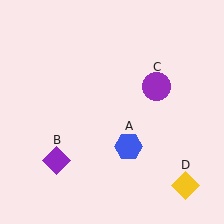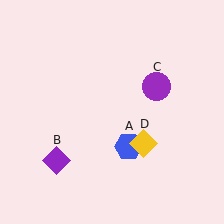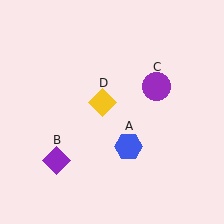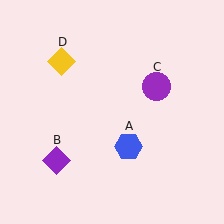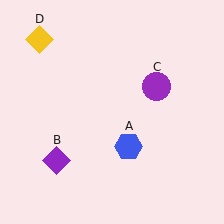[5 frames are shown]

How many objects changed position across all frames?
1 object changed position: yellow diamond (object D).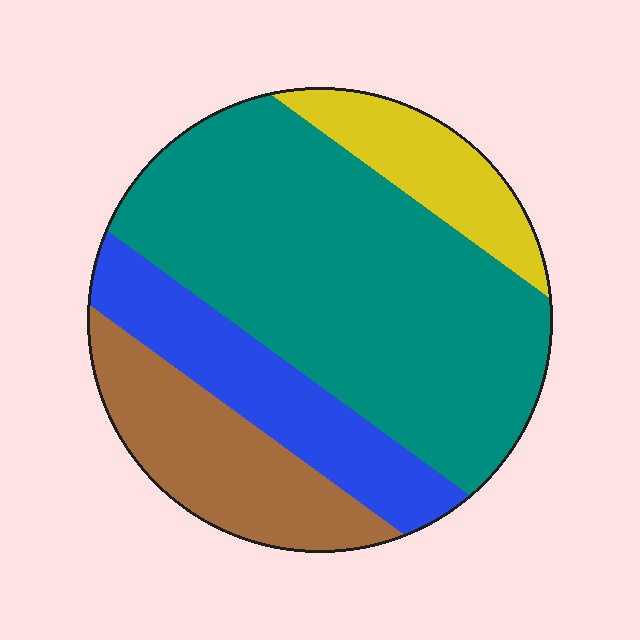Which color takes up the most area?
Teal, at roughly 55%.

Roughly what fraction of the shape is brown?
Brown covers 18% of the shape.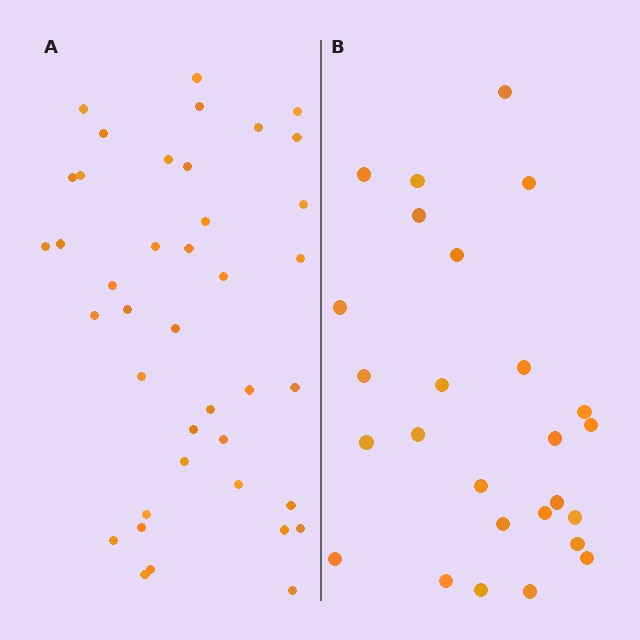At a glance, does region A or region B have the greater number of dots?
Region A (the left region) has more dots.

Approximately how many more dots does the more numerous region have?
Region A has approximately 15 more dots than region B.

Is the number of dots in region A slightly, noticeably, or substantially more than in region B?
Region A has substantially more. The ratio is roughly 1.5 to 1.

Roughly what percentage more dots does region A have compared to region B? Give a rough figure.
About 55% more.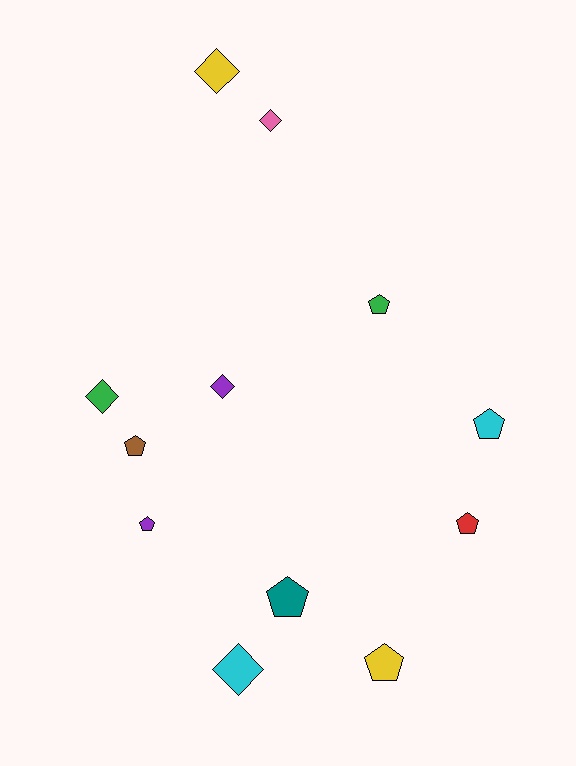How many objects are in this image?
There are 12 objects.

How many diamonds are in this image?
There are 5 diamonds.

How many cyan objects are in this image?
There are 2 cyan objects.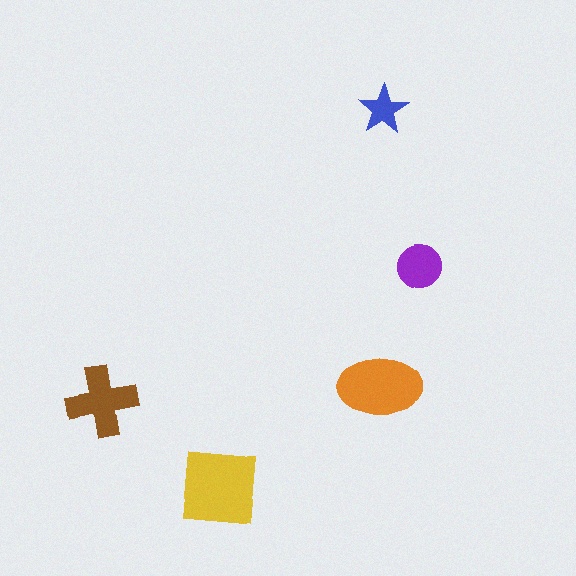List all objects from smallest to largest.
The blue star, the purple circle, the brown cross, the orange ellipse, the yellow square.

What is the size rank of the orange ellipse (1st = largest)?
2nd.